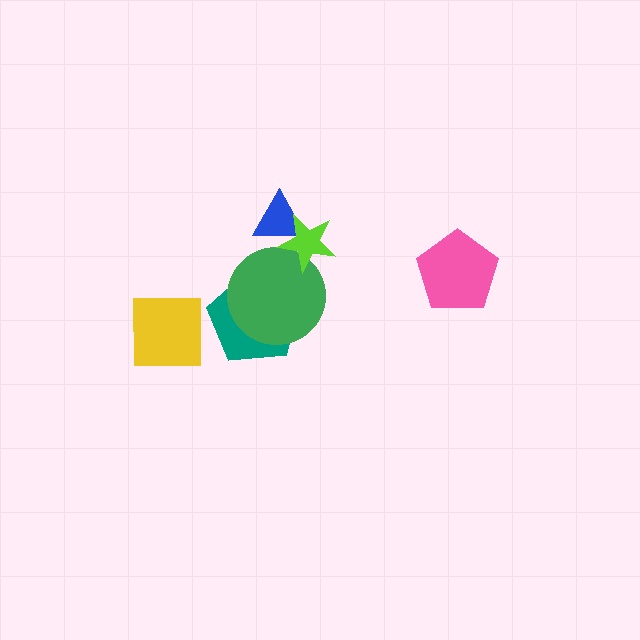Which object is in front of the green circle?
The lime star is in front of the green circle.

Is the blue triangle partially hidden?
Yes, it is partially covered by another shape.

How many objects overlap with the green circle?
2 objects overlap with the green circle.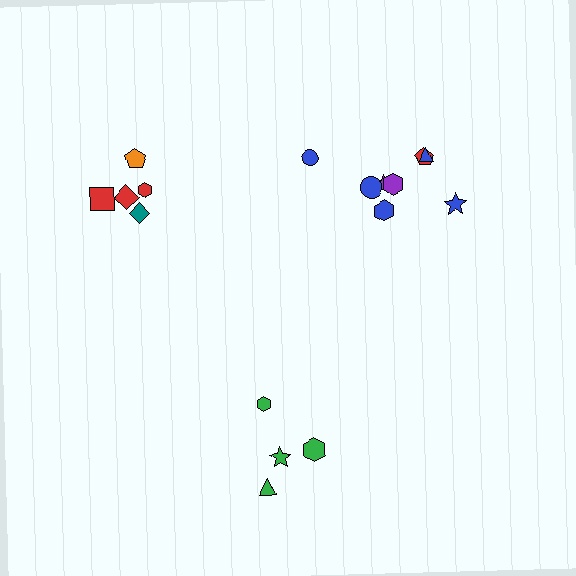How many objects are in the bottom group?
There are 4 objects.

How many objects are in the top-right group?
There are 8 objects.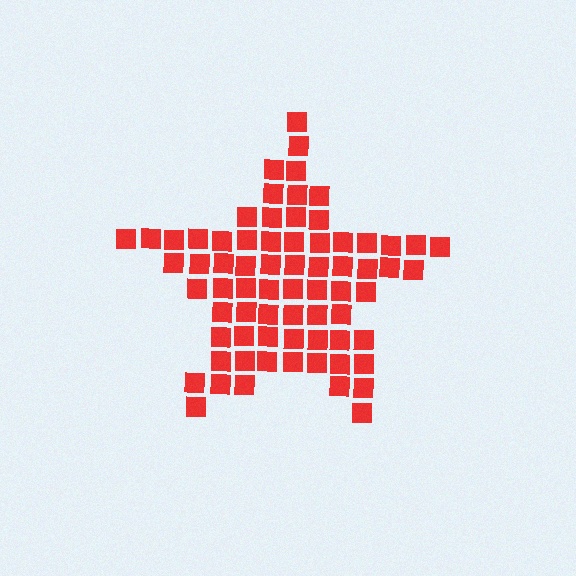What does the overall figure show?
The overall figure shows a star.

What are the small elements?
The small elements are squares.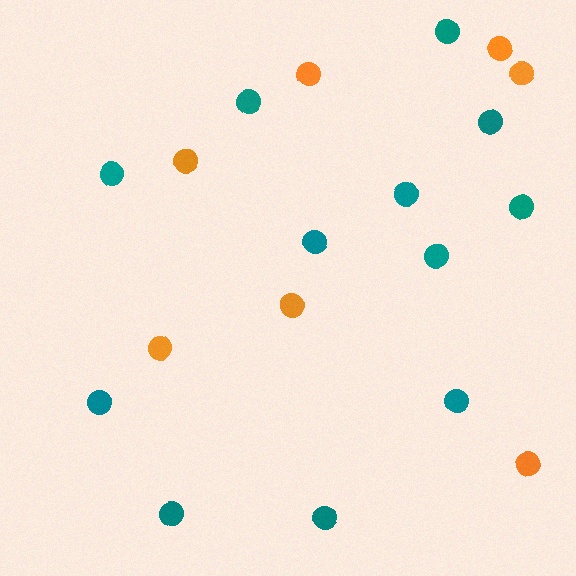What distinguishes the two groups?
There are 2 groups: one group of orange circles (7) and one group of teal circles (12).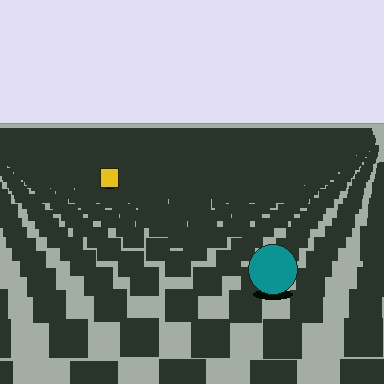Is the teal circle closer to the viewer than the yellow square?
Yes. The teal circle is closer — you can tell from the texture gradient: the ground texture is coarser near it.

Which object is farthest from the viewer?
The yellow square is farthest from the viewer. It appears smaller and the ground texture around it is denser.